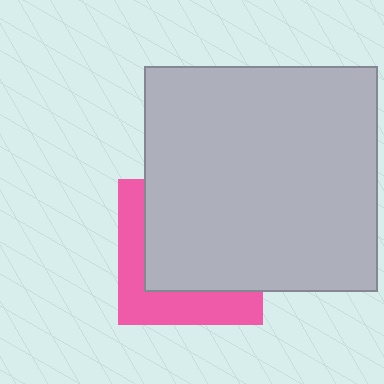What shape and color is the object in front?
The object in front is a light gray rectangle.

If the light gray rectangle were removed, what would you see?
You would see the complete pink square.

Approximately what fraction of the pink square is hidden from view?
Roughly 63% of the pink square is hidden behind the light gray rectangle.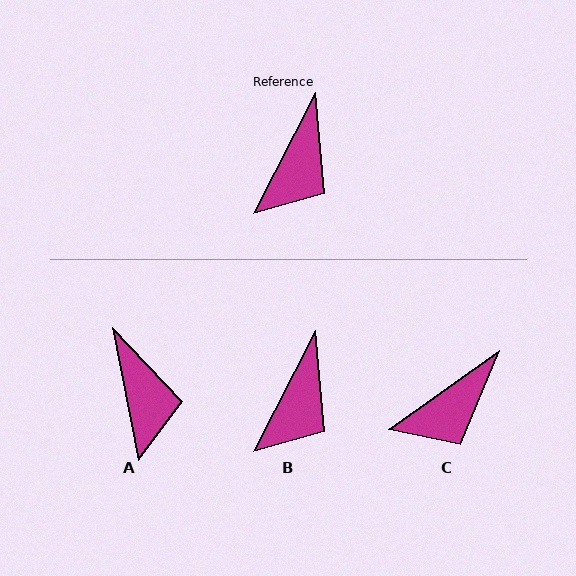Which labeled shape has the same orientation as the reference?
B.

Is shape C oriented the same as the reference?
No, it is off by about 28 degrees.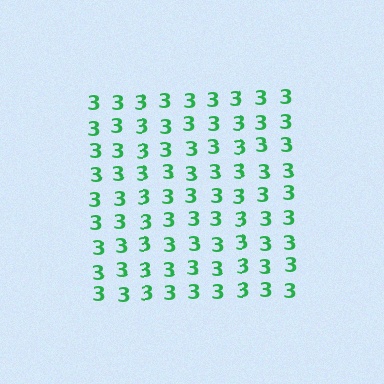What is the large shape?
The large shape is a square.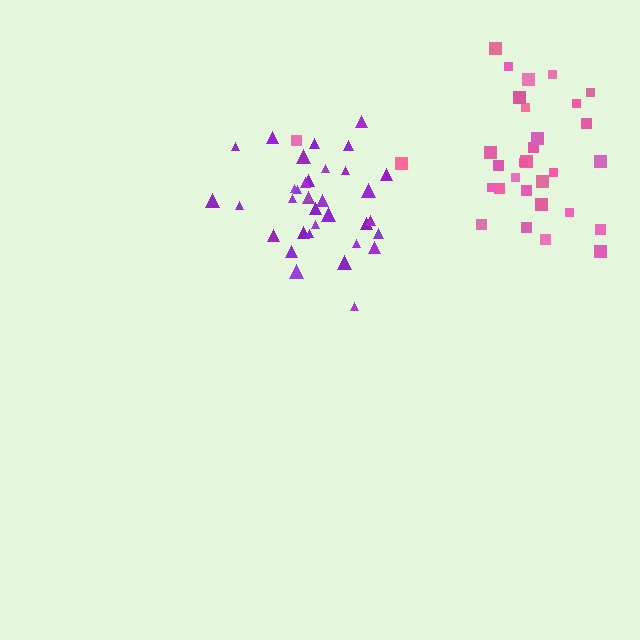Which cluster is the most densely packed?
Purple.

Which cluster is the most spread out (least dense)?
Pink.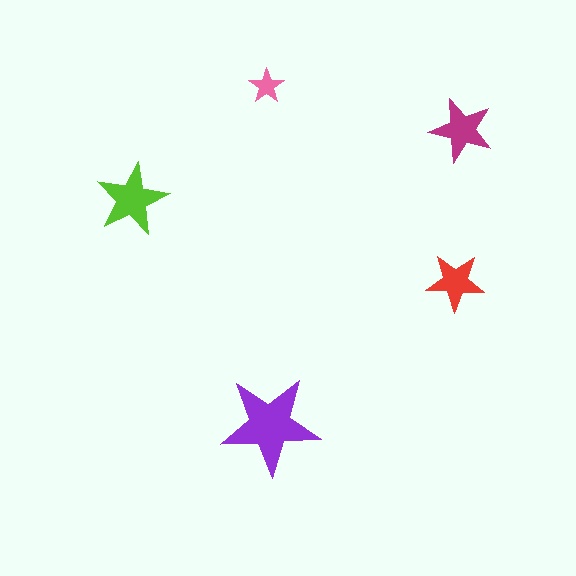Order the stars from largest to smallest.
the purple one, the lime one, the magenta one, the red one, the pink one.